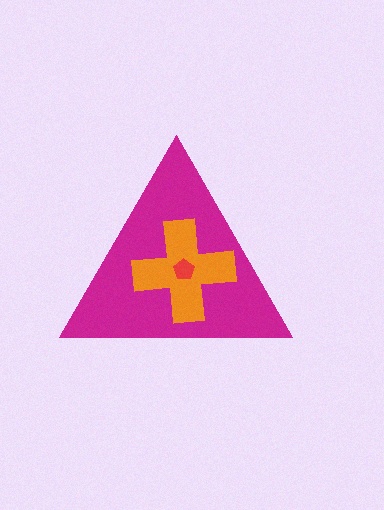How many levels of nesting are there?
3.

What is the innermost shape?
The red pentagon.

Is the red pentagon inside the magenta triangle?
Yes.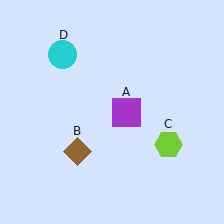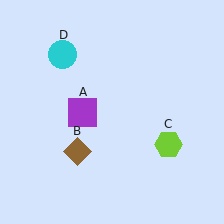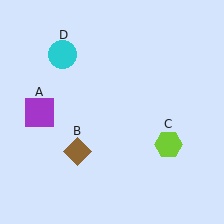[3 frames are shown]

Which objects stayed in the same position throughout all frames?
Brown diamond (object B) and lime hexagon (object C) and cyan circle (object D) remained stationary.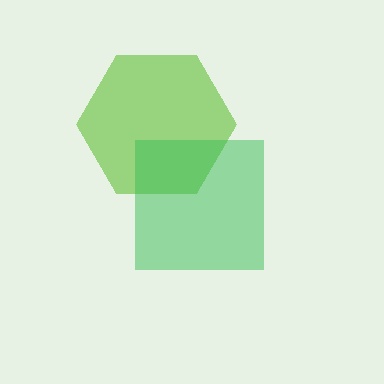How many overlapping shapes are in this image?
There are 2 overlapping shapes in the image.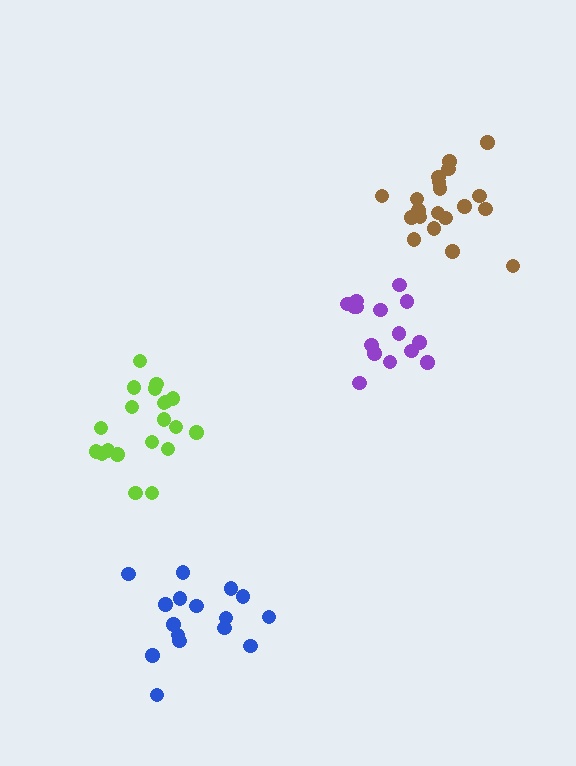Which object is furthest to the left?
The lime cluster is leftmost.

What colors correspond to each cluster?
The clusters are colored: purple, blue, brown, lime.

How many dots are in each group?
Group 1: 15 dots, Group 2: 16 dots, Group 3: 20 dots, Group 4: 20 dots (71 total).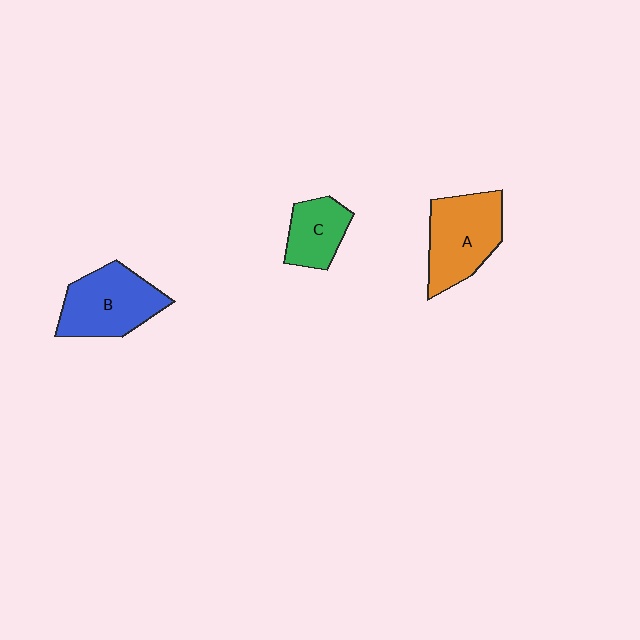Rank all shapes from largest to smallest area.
From largest to smallest: A (orange), B (blue), C (green).